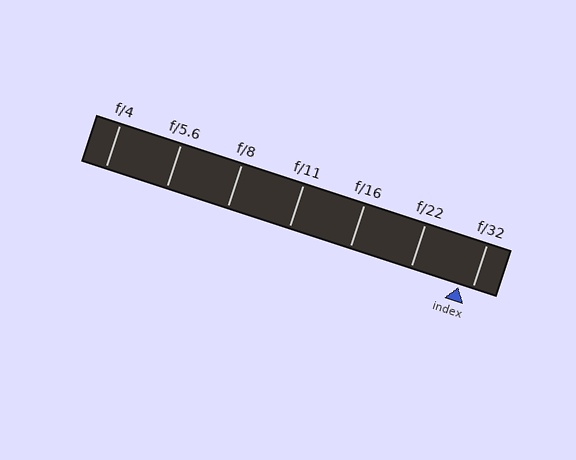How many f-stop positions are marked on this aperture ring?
There are 7 f-stop positions marked.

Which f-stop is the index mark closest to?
The index mark is closest to f/32.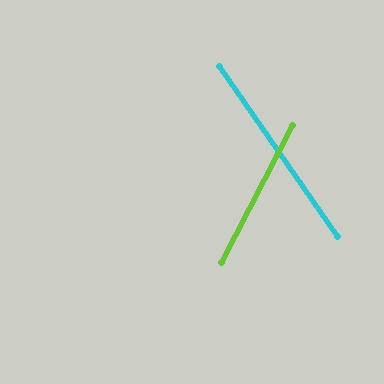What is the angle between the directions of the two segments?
Approximately 62 degrees.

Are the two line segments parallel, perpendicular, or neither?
Neither parallel nor perpendicular — they differ by about 62°.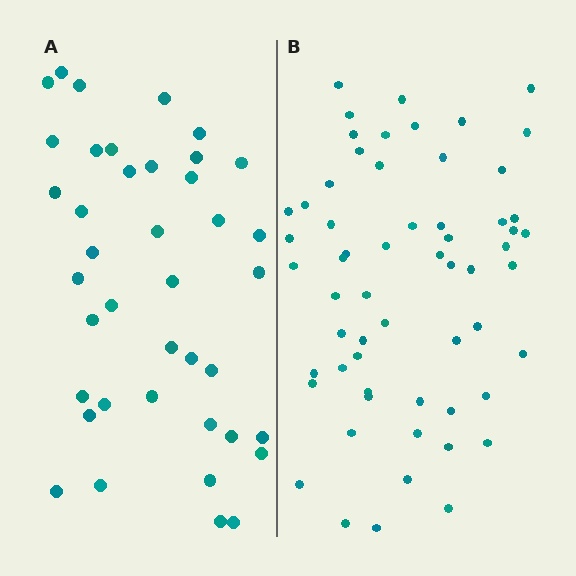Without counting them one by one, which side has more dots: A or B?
Region B (the right region) has more dots.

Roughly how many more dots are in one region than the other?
Region B has approximately 20 more dots than region A.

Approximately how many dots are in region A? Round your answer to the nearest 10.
About 40 dots.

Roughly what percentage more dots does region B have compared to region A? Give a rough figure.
About 50% more.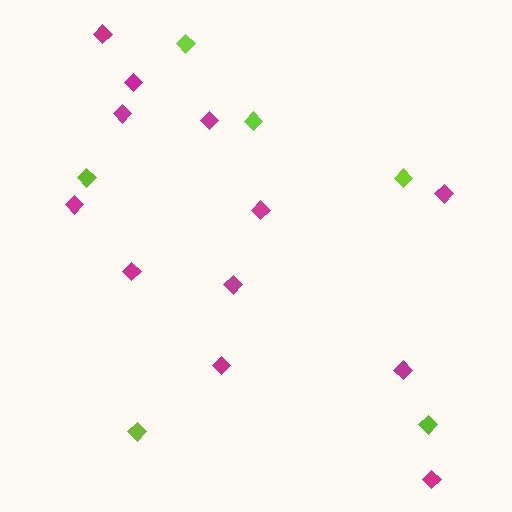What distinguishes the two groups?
There are 2 groups: one group of lime diamonds (6) and one group of magenta diamonds (12).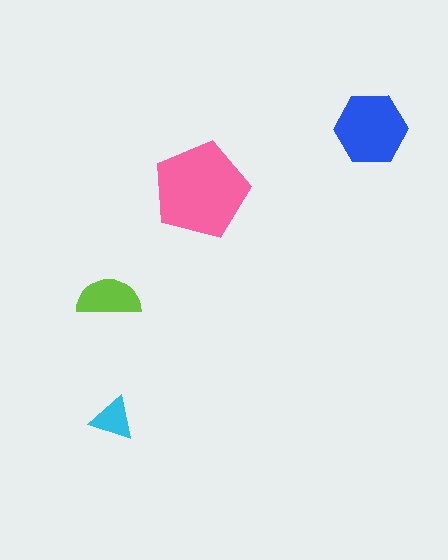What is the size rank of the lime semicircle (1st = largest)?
3rd.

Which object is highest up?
The blue hexagon is topmost.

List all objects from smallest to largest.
The cyan triangle, the lime semicircle, the blue hexagon, the pink pentagon.